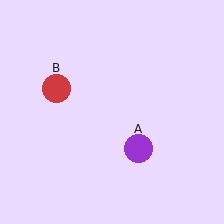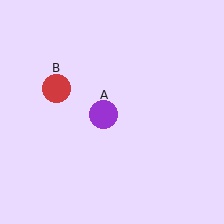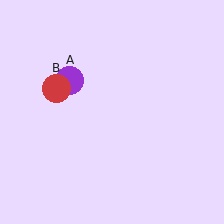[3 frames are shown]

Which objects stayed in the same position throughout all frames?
Red circle (object B) remained stationary.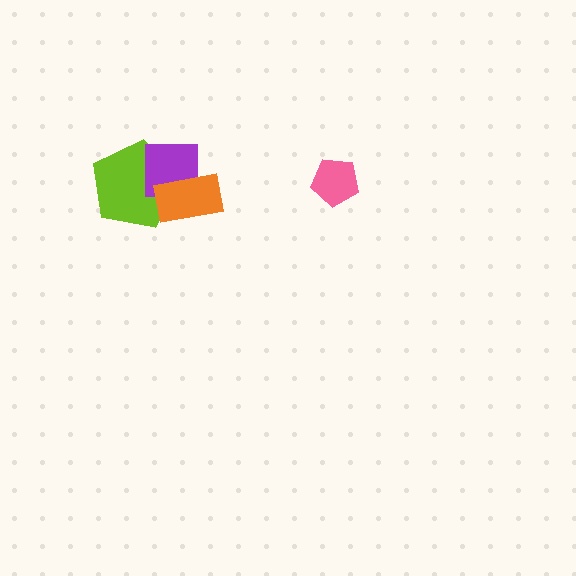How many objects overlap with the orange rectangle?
2 objects overlap with the orange rectangle.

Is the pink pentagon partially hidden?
No, no other shape covers it.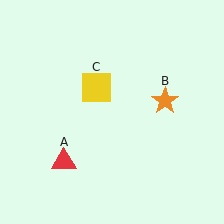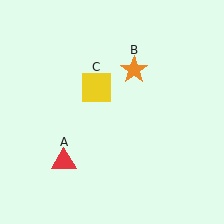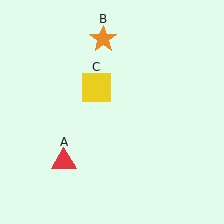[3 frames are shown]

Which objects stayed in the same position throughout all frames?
Red triangle (object A) and yellow square (object C) remained stationary.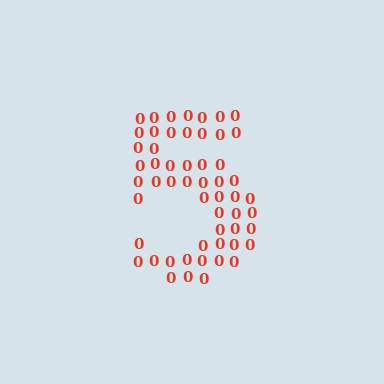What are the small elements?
The small elements are digit 0's.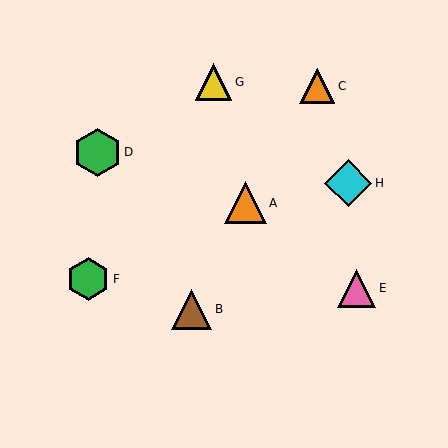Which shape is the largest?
The green hexagon (labeled D) is the largest.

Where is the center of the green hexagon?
The center of the green hexagon is at (97, 152).